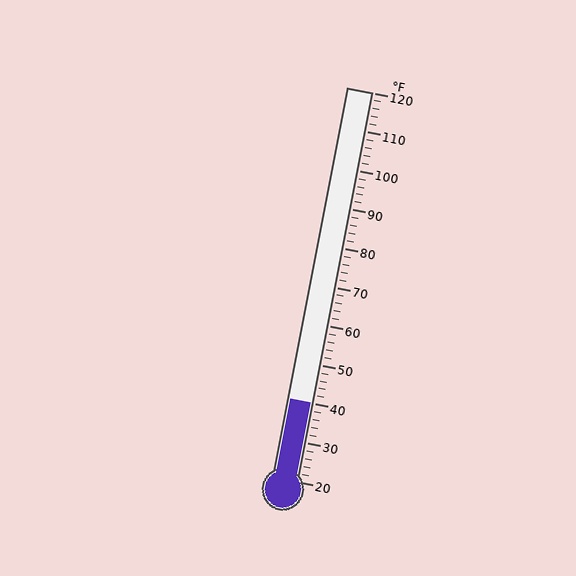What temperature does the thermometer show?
The thermometer shows approximately 40°F.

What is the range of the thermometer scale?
The thermometer scale ranges from 20°F to 120°F.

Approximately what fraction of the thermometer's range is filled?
The thermometer is filled to approximately 20% of its range.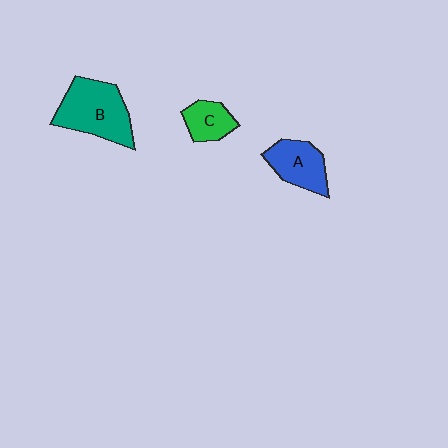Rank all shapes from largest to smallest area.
From largest to smallest: B (teal), A (blue), C (green).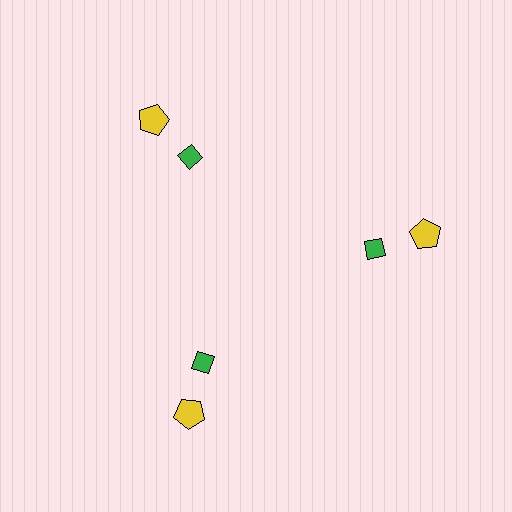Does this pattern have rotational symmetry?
Yes, this pattern has 3-fold rotational symmetry. It looks the same after rotating 120 degrees around the center.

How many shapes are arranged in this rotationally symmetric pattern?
There are 6 shapes, arranged in 3 groups of 2.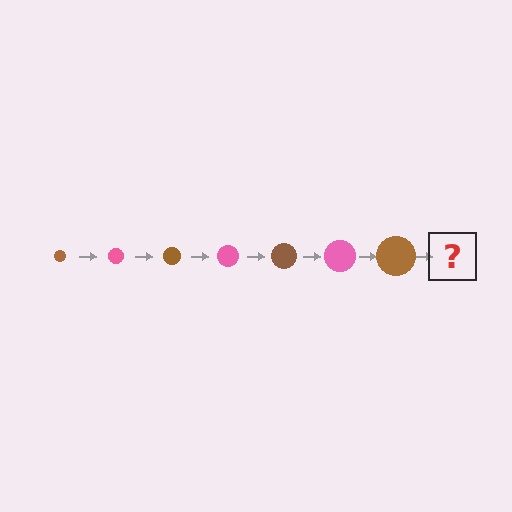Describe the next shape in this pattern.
It should be a pink circle, larger than the previous one.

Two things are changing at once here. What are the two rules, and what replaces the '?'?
The two rules are that the circle grows larger each step and the color cycles through brown and pink. The '?' should be a pink circle, larger than the previous one.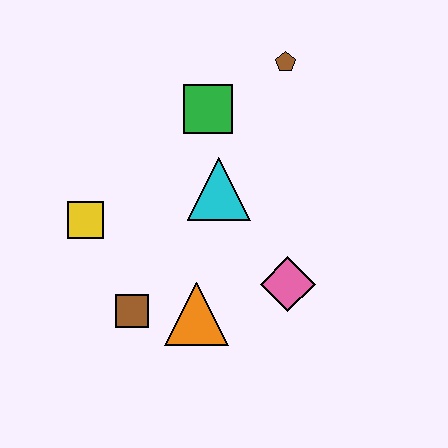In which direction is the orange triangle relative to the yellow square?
The orange triangle is to the right of the yellow square.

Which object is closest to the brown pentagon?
The green square is closest to the brown pentagon.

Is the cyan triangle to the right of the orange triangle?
Yes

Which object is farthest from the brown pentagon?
The brown square is farthest from the brown pentagon.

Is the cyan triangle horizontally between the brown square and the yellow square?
No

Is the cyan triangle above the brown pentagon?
No